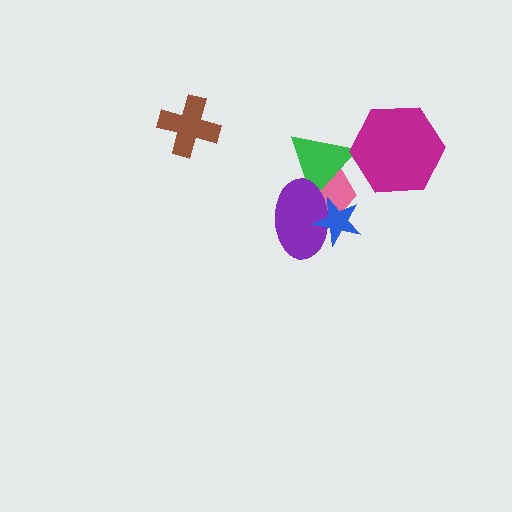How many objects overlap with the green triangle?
3 objects overlap with the green triangle.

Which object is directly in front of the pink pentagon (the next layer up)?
The green triangle is directly in front of the pink pentagon.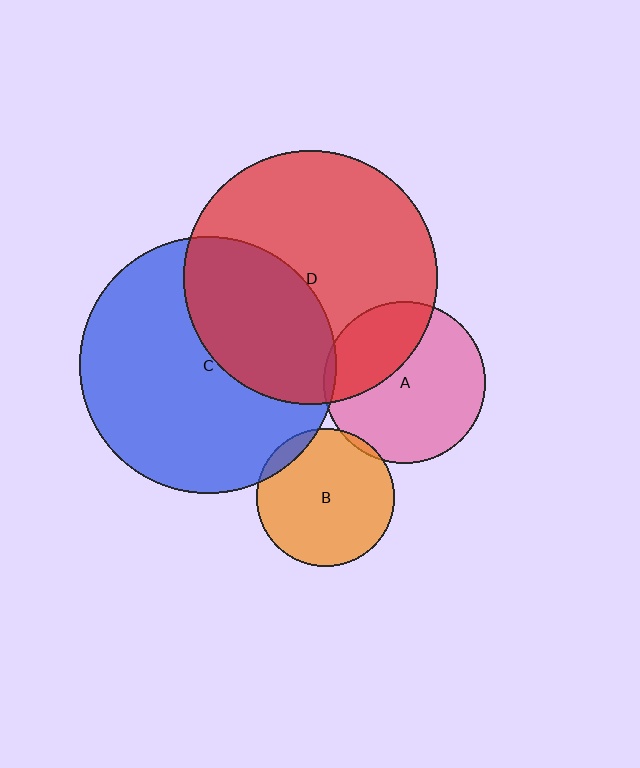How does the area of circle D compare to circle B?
Approximately 3.4 times.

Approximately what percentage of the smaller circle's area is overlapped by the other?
Approximately 5%.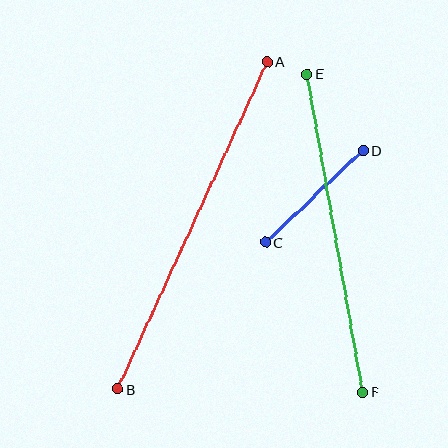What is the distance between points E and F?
The distance is approximately 323 pixels.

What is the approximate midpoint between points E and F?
The midpoint is at approximately (335, 233) pixels.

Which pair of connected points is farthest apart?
Points A and B are farthest apart.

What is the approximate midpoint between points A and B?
The midpoint is at approximately (192, 225) pixels.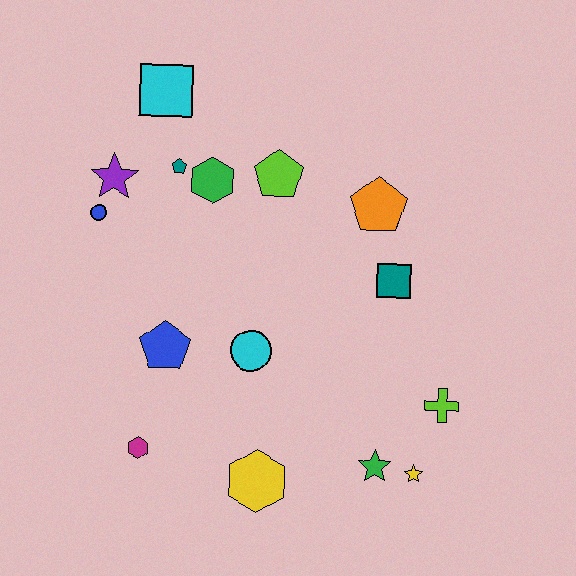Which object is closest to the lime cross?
The yellow star is closest to the lime cross.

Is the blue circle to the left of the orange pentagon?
Yes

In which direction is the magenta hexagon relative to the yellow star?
The magenta hexagon is to the left of the yellow star.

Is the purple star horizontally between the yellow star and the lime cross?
No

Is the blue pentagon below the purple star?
Yes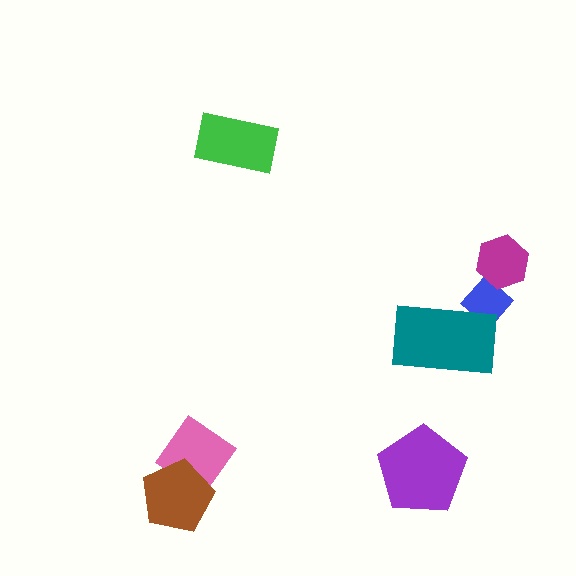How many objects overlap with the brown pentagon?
1 object overlaps with the brown pentagon.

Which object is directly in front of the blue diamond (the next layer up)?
The teal rectangle is directly in front of the blue diamond.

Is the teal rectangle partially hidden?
No, no other shape covers it.